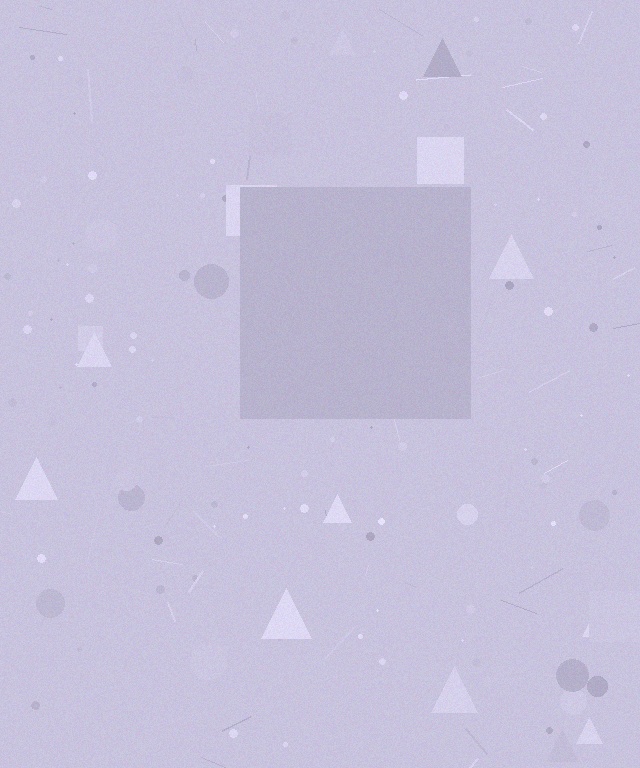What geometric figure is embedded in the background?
A square is embedded in the background.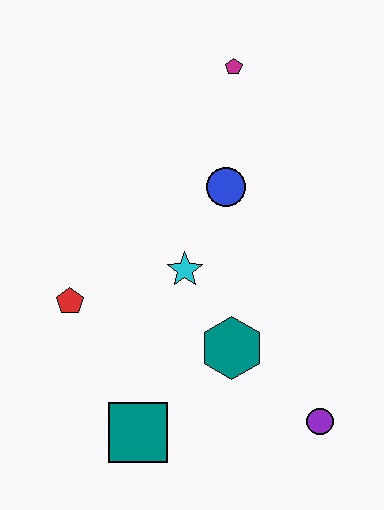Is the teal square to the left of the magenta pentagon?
Yes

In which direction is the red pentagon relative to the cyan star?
The red pentagon is to the left of the cyan star.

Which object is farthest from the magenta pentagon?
The teal square is farthest from the magenta pentagon.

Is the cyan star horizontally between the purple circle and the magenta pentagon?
No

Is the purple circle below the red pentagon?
Yes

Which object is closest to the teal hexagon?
The cyan star is closest to the teal hexagon.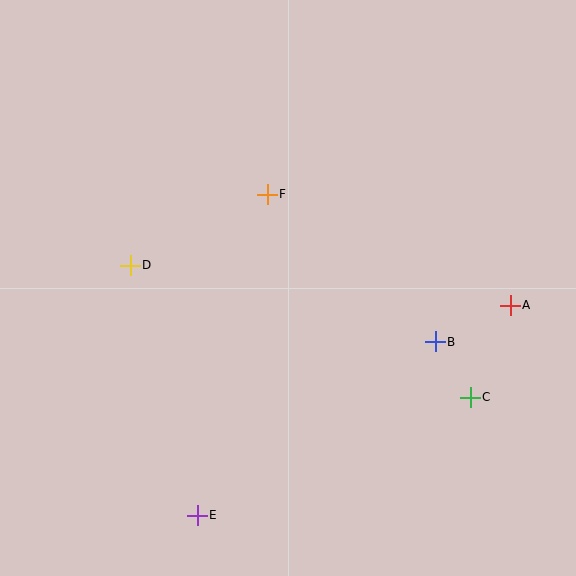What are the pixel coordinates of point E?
Point E is at (197, 515).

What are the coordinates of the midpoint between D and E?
The midpoint between D and E is at (164, 390).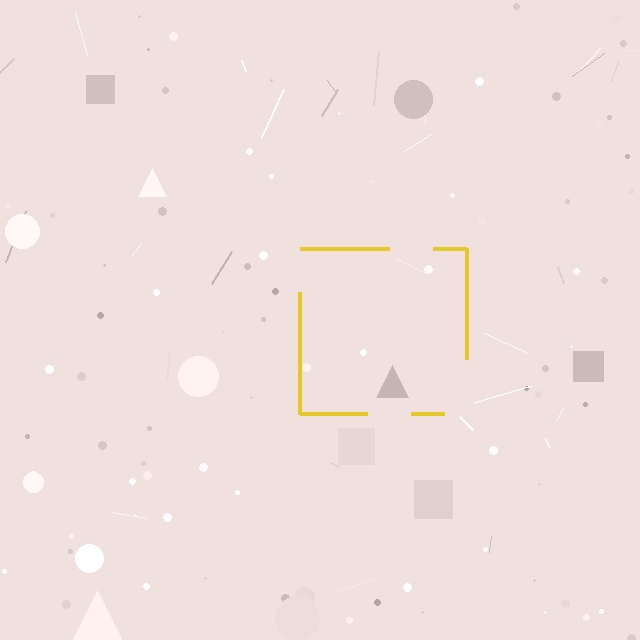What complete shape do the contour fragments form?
The contour fragments form a square.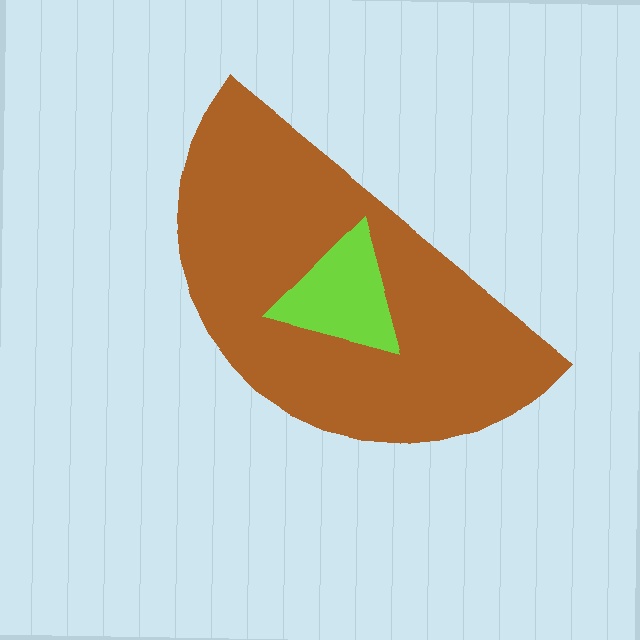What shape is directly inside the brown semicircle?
The lime triangle.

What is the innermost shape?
The lime triangle.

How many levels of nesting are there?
2.